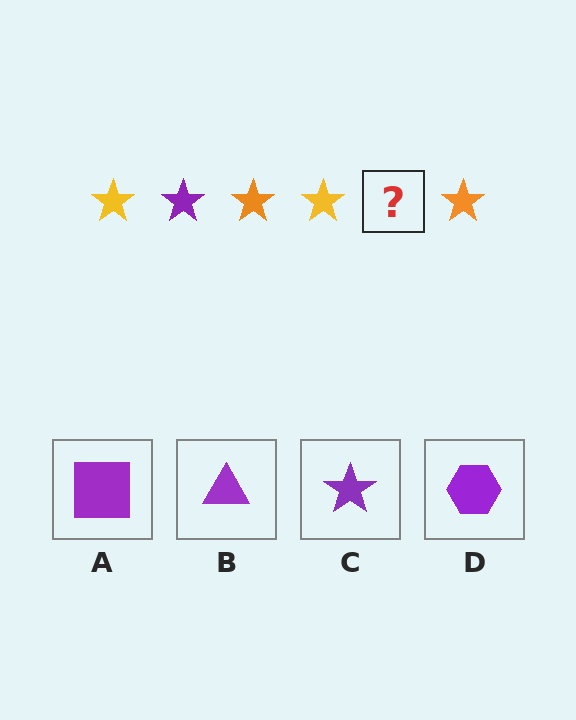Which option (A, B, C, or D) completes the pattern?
C.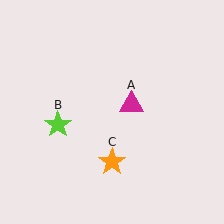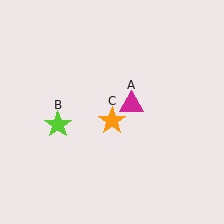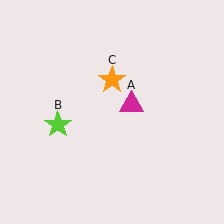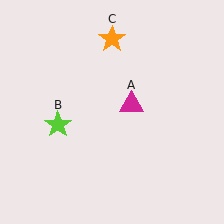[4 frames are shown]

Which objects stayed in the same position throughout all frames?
Magenta triangle (object A) and lime star (object B) remained stationary.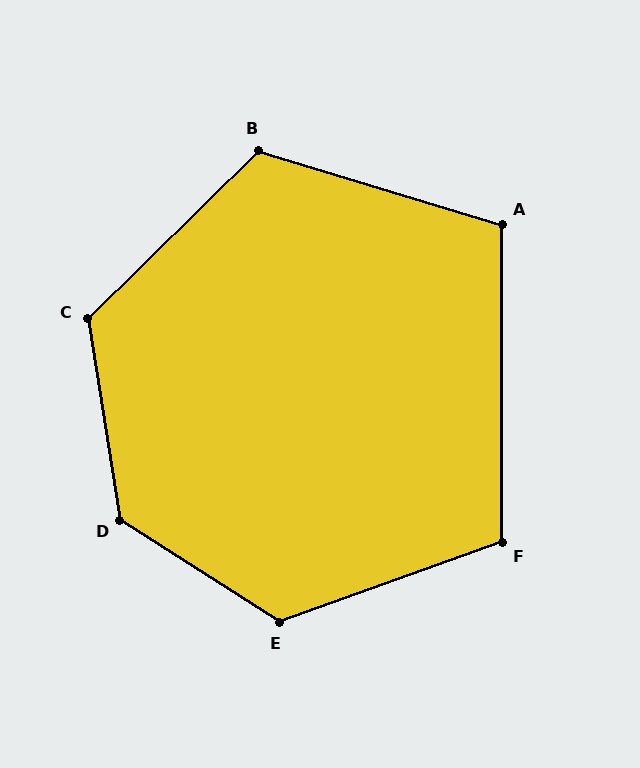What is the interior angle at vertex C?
Approximately 125 degrees (obtuse).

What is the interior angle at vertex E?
Approximately 128 degrees (obtuse).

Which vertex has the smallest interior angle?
A, at approximately 107 degrees.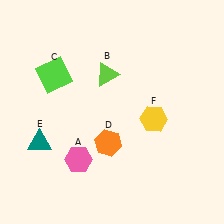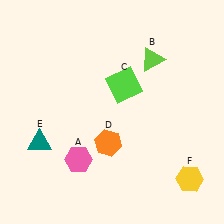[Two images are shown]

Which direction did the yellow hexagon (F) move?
The yellow hexagon (F) moved down.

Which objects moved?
The objects that moved are: the lime triangle (B), the lime square (C), the yellow hexagon (F).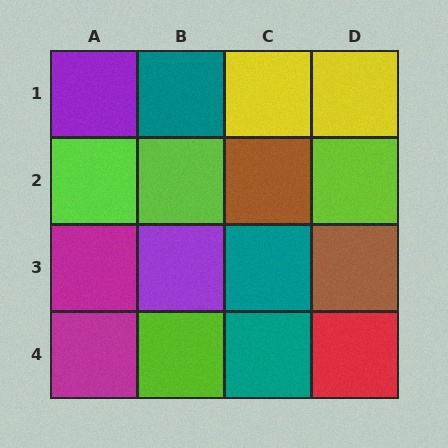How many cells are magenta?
2 cells are magenta.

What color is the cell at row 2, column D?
Lime.